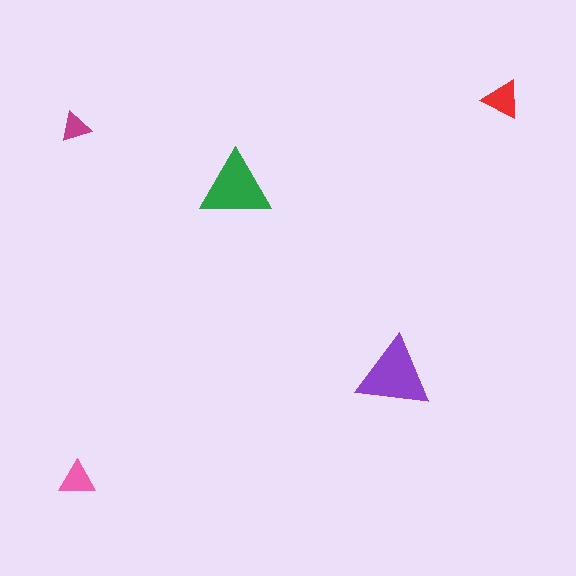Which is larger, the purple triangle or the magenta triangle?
The purple one.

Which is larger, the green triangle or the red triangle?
The green one.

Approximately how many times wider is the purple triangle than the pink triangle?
About 2 times wider.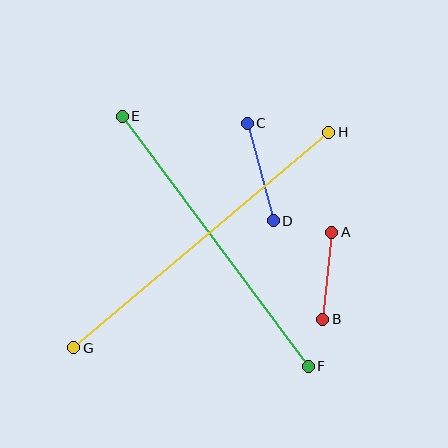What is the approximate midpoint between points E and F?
The midpoint is at approximately (215, 241) pixels.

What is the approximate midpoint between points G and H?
The midpoint is at approximately (201, 240) pixels.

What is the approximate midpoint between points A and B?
The midpoint is at approximately (327, 276) pixels.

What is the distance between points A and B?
The distance is approximately 88 pixels.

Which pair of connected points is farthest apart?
Points G and H are farthest apart.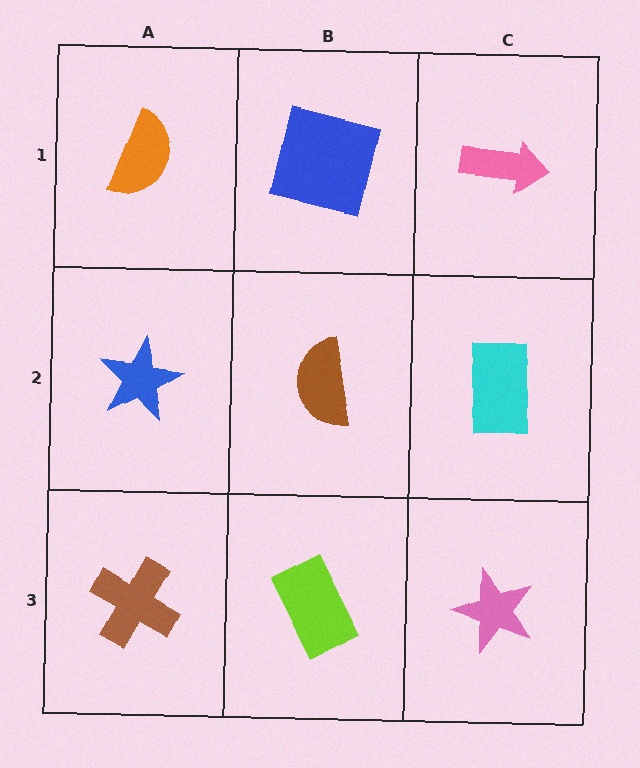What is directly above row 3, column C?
A cyan rectangle.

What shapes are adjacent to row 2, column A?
An orange semicircle (row 1, column A), a brown cross (row 3, column A), a brown semicircle (row 2, column B).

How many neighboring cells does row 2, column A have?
3.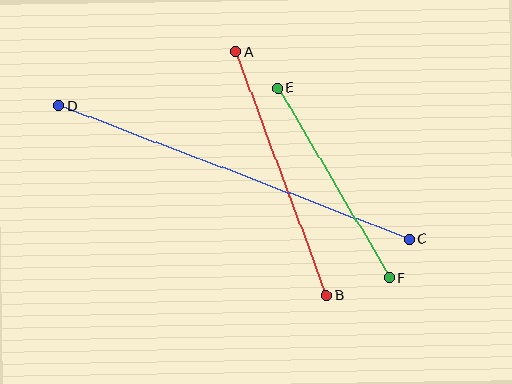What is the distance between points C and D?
The distance is approximately 375 pixels.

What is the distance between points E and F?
The distance is approximately 221 pixels.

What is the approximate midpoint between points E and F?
The midpoint is at approximately (334, 183) pixels.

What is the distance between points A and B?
The distance is approximately 260 pixels.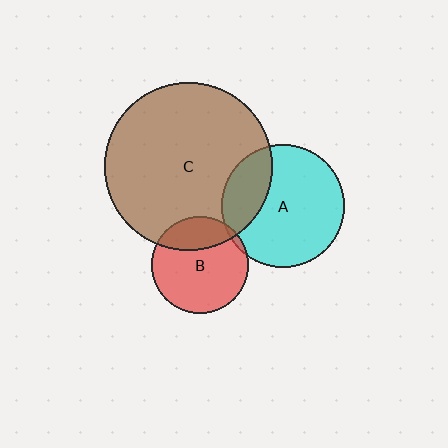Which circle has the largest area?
Circle C (brown).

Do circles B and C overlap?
Yes.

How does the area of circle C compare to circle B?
Approximately 3.0 times.